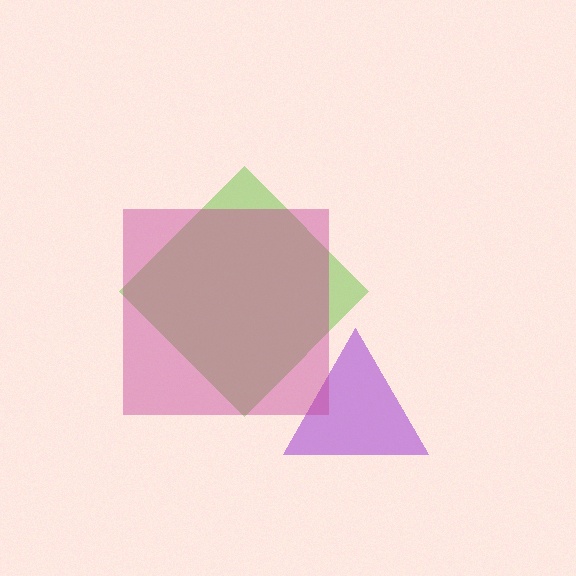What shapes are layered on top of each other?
The layered shapes are: a purple triangle, a lime diamond, a magenta square.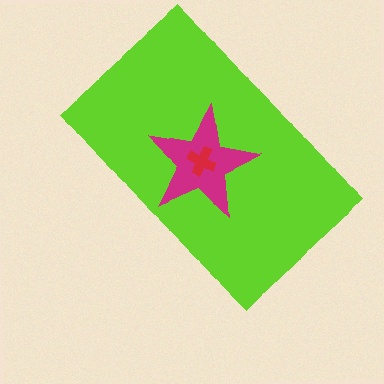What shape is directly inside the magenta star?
The red cross.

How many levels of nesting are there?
3.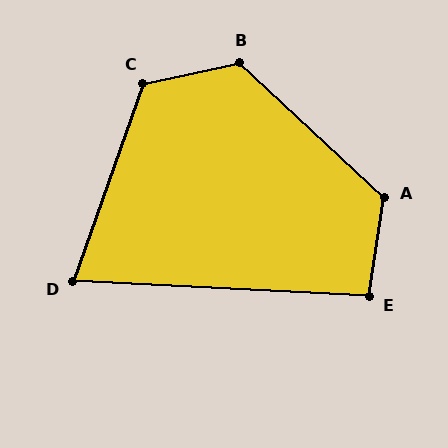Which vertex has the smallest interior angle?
D, at approximately 73 degrees.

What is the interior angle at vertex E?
Approximately 96 degrees (obtuse).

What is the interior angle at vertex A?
Approximately 124 degrees (obtuse).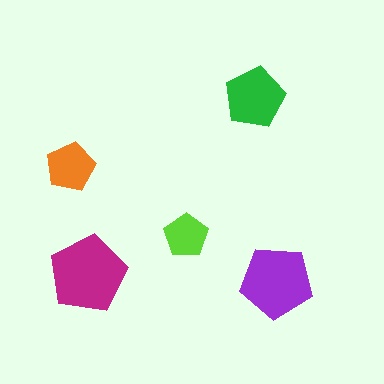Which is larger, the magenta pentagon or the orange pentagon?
The magenta one.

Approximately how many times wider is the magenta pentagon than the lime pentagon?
About 2 times wider.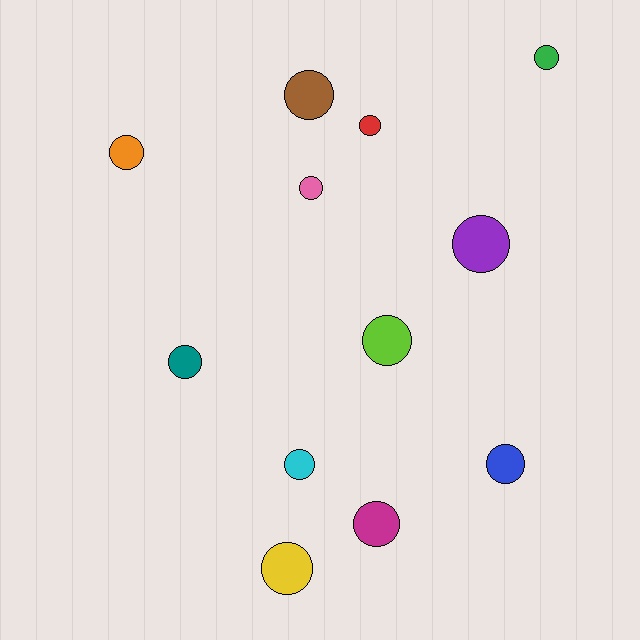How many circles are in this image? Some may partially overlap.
There are 12 circles.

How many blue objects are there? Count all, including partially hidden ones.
There is 1 blue object.